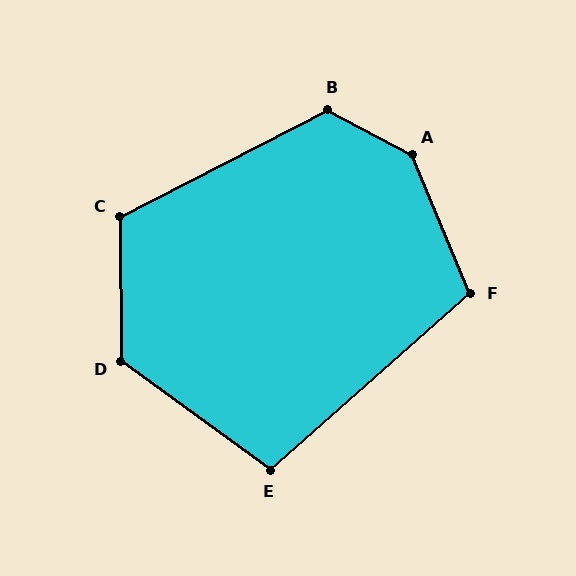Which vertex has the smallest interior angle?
E, at approximately 103 degrees.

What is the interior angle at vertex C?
Approximately 117 degrees (obtuse).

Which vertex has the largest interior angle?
A, at approximately 140 degrees.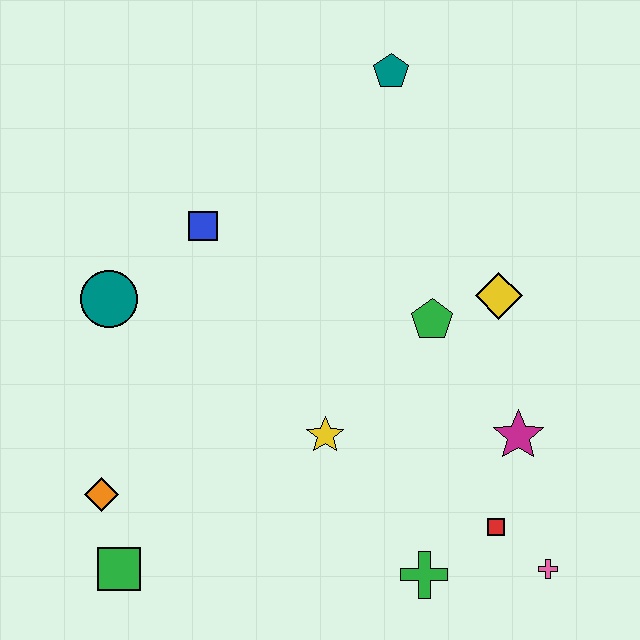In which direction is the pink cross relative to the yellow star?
The pink cross is to the right of the yellow star.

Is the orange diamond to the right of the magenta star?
No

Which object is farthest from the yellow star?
The teal pentagon is farthest from the yellow star.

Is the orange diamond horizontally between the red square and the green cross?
No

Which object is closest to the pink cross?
The red square is closest to the pink cross.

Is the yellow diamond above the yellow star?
Yes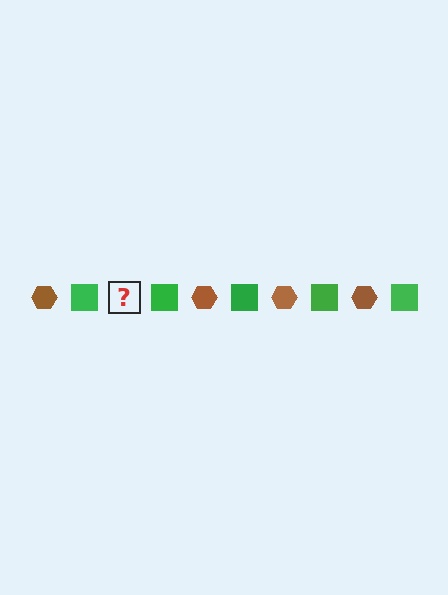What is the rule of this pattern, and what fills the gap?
The rule is that the pattern alternates between brown hexagon and green square. The gap should be filled with a brown hexagon.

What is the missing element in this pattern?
The missing element is a brown hexagon.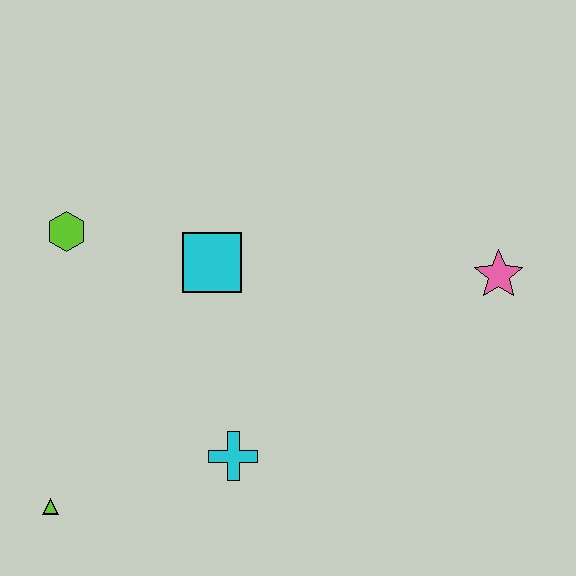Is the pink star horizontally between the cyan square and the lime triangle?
No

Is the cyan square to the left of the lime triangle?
No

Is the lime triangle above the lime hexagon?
No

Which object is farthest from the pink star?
The lime triangle is farthest from the pink star.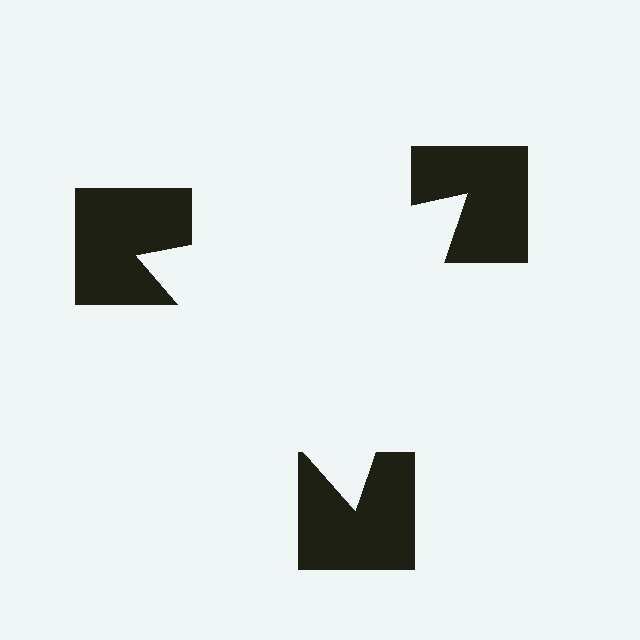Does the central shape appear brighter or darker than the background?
It typically appears slightly brighter than the background, even though no actual brightness change is drawn.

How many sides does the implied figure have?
3 sides.